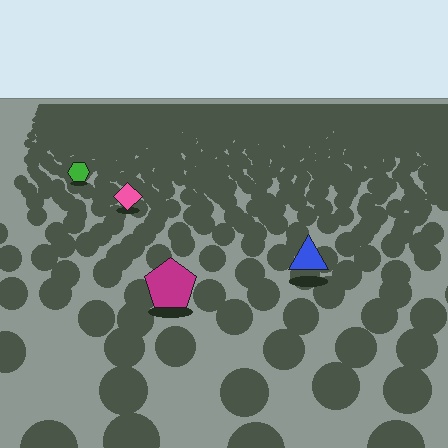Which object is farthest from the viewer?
The green hexagon is farthest from the viewer. It appears smaller and the ground texture around it is denser.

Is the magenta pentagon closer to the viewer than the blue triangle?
Yes. The magenta pentagon is closer — you can tell from the texture gradient: the ground texture is coarser near it.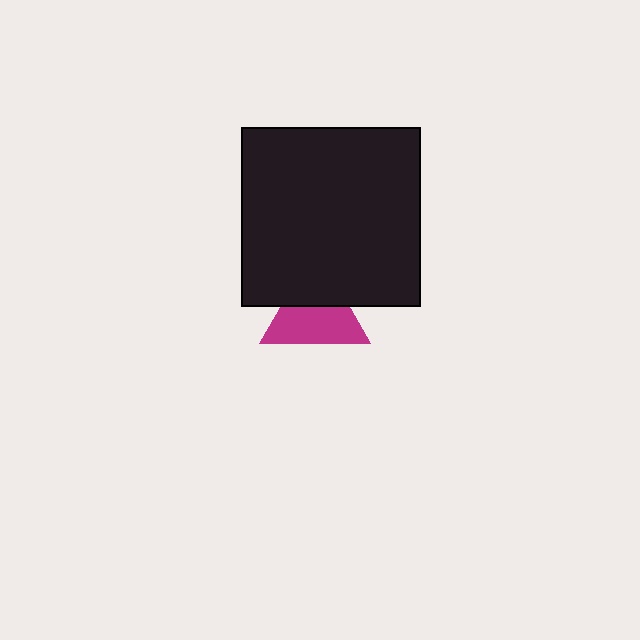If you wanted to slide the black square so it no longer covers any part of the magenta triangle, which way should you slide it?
Slide it up — that is the most direct way to separate the two shapes.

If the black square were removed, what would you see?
You would see the complete magenta triangle.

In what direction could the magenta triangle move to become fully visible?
The magenta triangle could move down. That would shift it out from behind the black square entirely.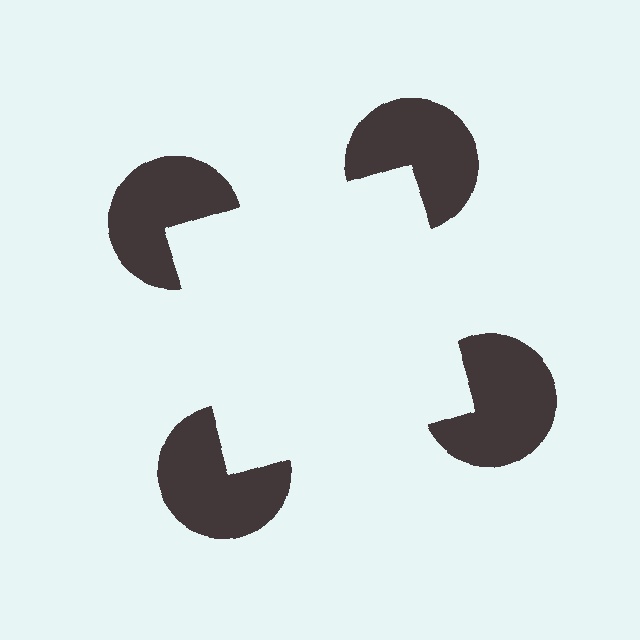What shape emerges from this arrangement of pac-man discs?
An illusory square — its edges are inferred from the aligned wedge cuts in the pac-man discs, not physically drawn.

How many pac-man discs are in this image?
There are 4 — one at each vertex of the illusory square.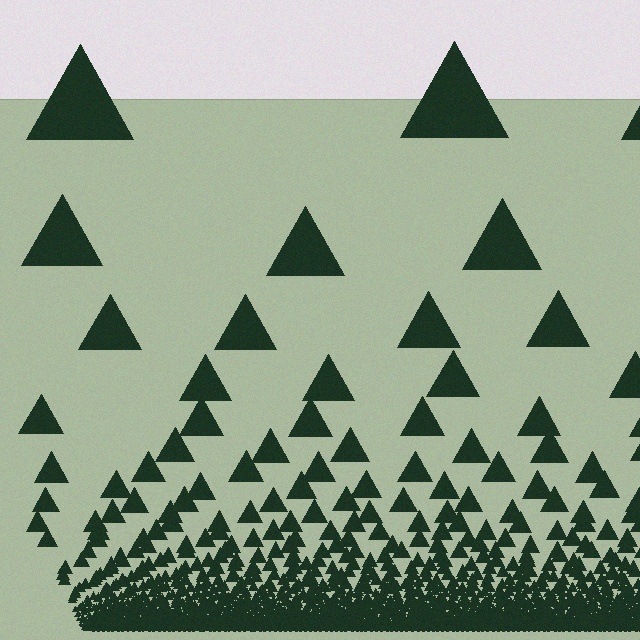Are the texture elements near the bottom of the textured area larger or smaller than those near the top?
Smaller. The gradient is inverted — elements near the bottom are smaller and denser.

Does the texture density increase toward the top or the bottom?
Density increases toward the bottom.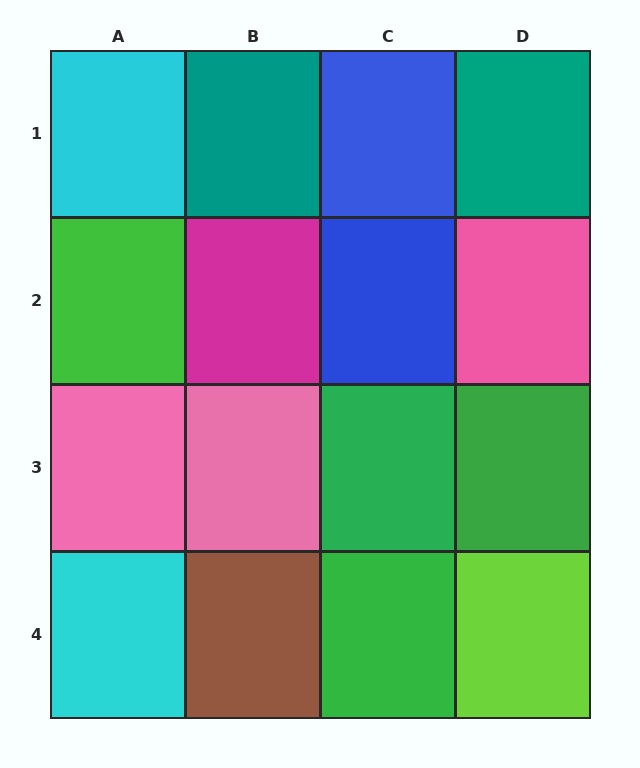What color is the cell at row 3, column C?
Green.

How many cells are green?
4 cells are green.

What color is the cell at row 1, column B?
Teal.